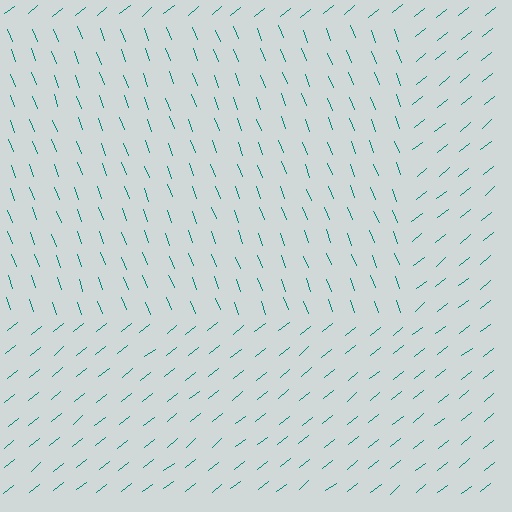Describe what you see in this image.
The image is filled with small teal line segments. A rectangle region in the image has lines oriented differently from the surrounding lines, creating a visible texture boundary.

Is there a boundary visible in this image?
Yes, there is a texture boundary formed by a change in line orientation.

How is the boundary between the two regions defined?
The boundary is defined purely by a change in line orientation (approximately 72 degrees difference). All lines are the same color and thickness.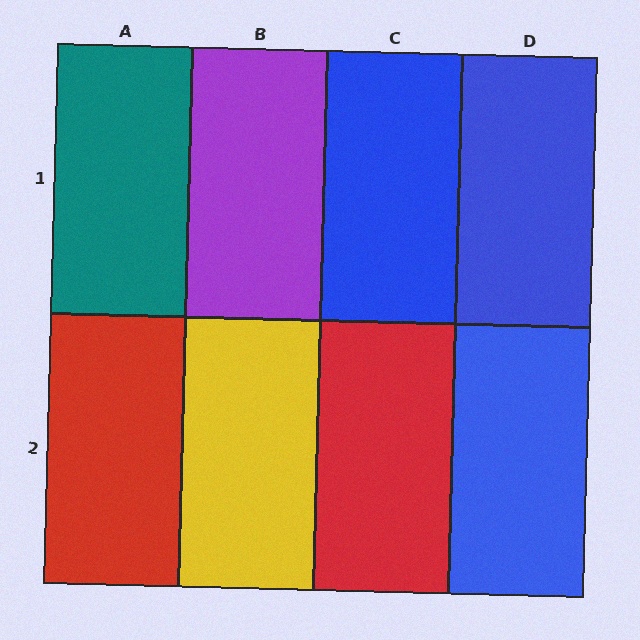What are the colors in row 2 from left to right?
Red, yellow, red, blue.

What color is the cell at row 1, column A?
Teal.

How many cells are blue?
3 cells are blue.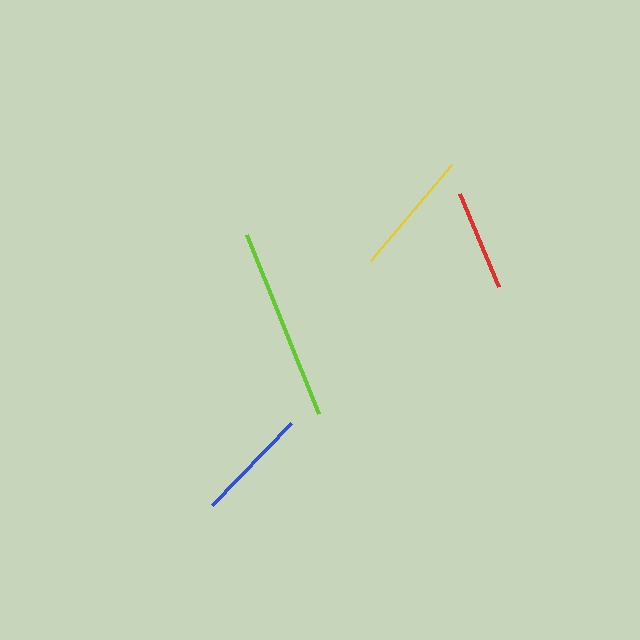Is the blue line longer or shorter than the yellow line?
The yellow line is longer than the blue line.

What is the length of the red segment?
The red segment is approximately 101 pixels long.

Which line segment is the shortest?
The red line is the shortest at approximately 101 pixels.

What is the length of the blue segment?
The blue segment is approximately 114 pixels long.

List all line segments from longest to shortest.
From longest to shortest: lime, yellow, blue, red.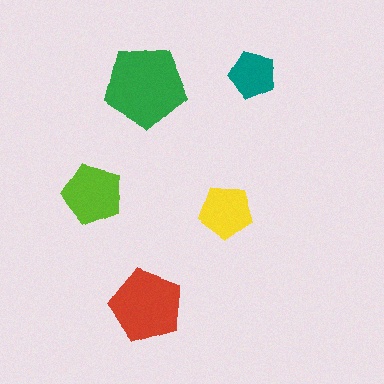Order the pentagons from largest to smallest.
the green one, the red one, the lime one, the yellow one, the teal one.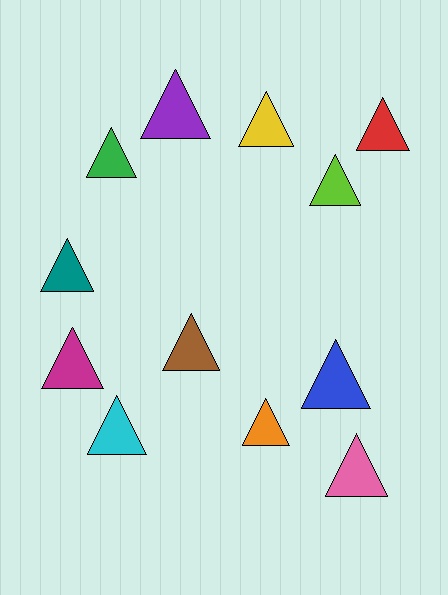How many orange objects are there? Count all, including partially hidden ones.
There is 1 orange object.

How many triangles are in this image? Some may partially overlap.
There are 12 triangles.